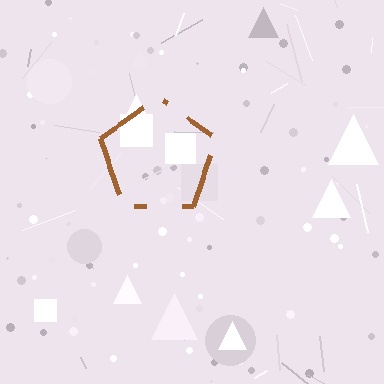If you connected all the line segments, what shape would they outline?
They would outline a pentagon.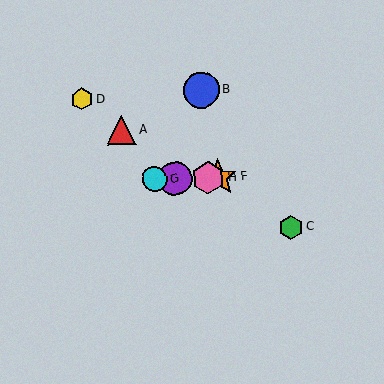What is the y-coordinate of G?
Object G is at y≈179.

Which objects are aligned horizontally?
Objects E, F, G, H are aligned horizontally.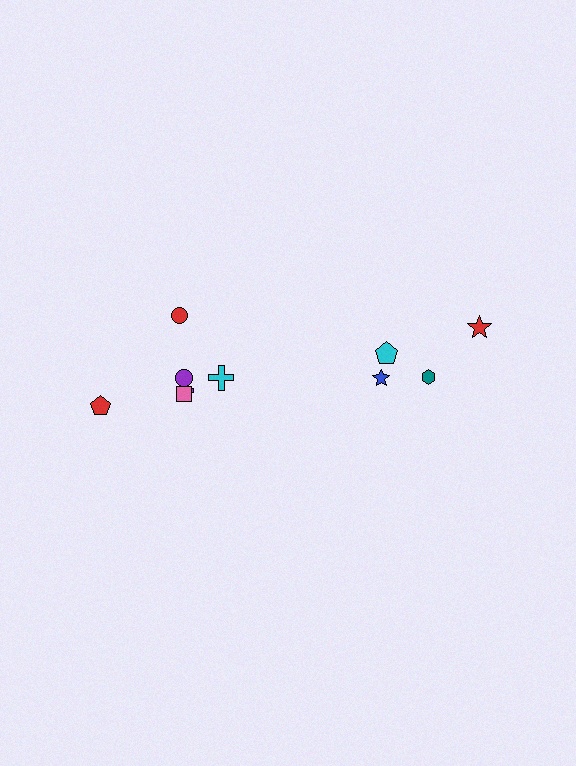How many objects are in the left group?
There are 6 objects.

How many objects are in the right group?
There are 4 objects.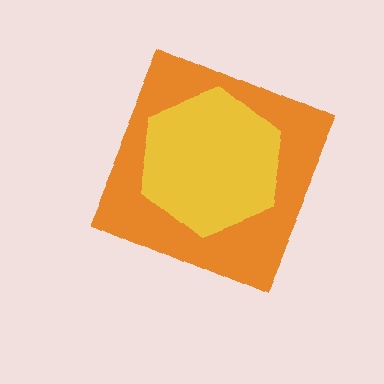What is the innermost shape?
The yellow hexagon.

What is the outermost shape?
The orange diamond.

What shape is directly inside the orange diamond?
The yellow hexagon.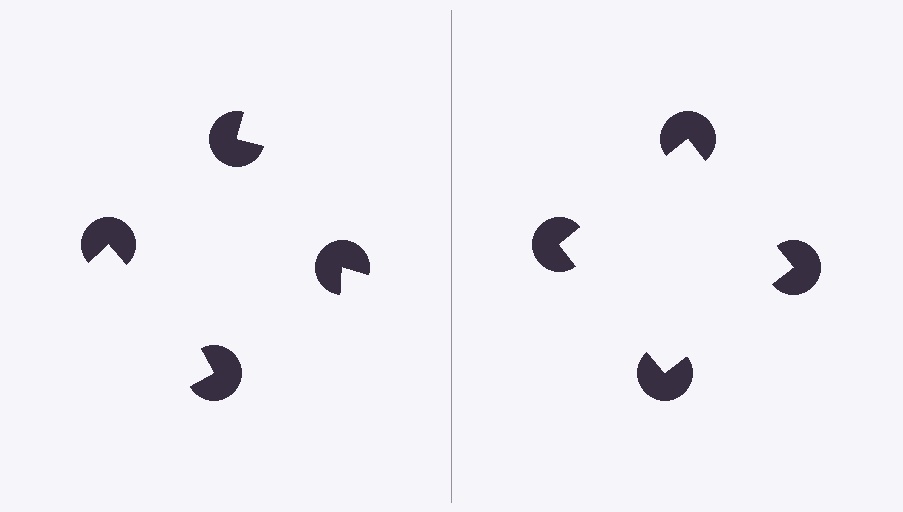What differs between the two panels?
The pac-man discs are positioned identically on both sides; only the wedge orientations differ. On the right they align to a square; on the left they are misaligned.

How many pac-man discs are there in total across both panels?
8 — 4 on each side.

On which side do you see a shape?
An illusory square appears on the right side. On the left side the wedge cuts are rotated, so no coherent shape forms.